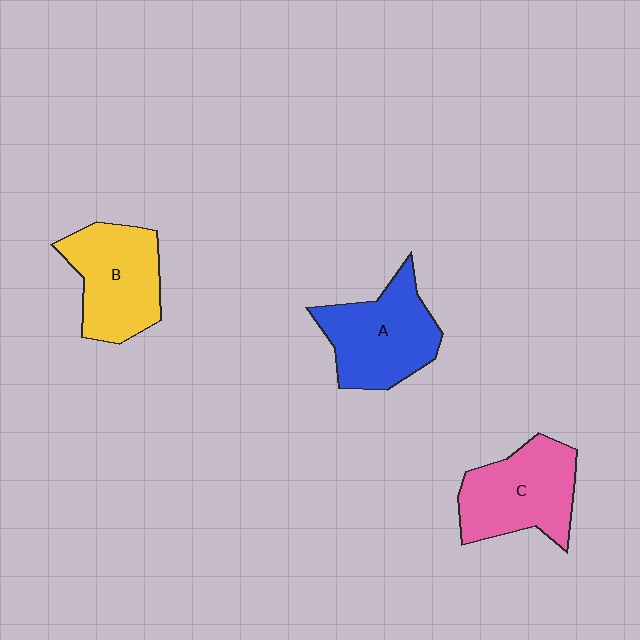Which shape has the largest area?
Shape A (blue).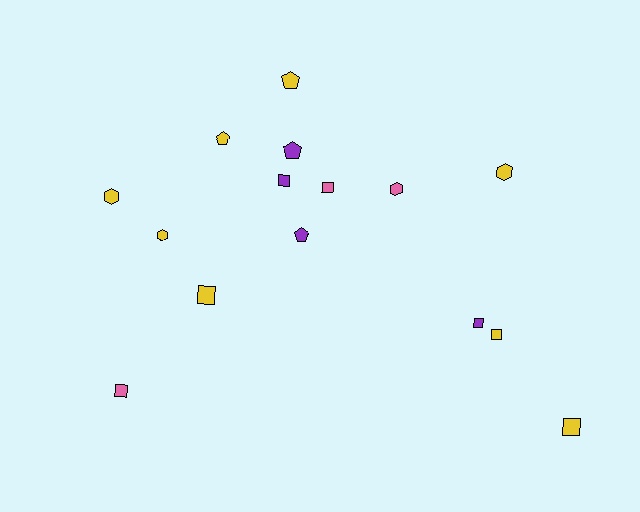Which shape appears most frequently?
Square, with 7 objects.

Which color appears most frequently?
Yellow, with 8 objects.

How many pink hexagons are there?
There is 1 pink hexagon.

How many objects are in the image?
There are 15 objects.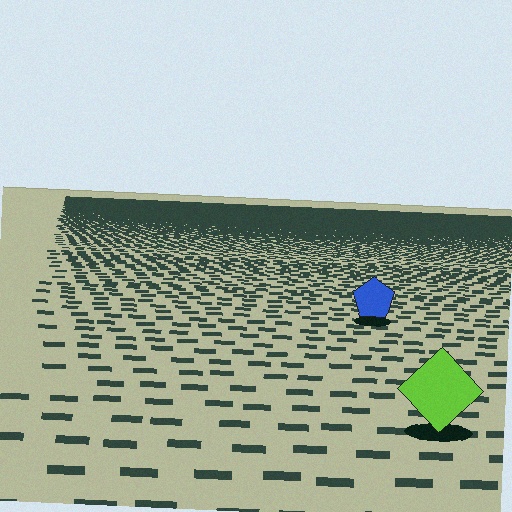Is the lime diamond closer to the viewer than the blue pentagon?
Yes. The lime diamond is closer — you can tell from the texture gradient: the ground texture is coarser near it.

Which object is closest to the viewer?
The lime diamond is closest. The texture marks near it are larger and more spread out.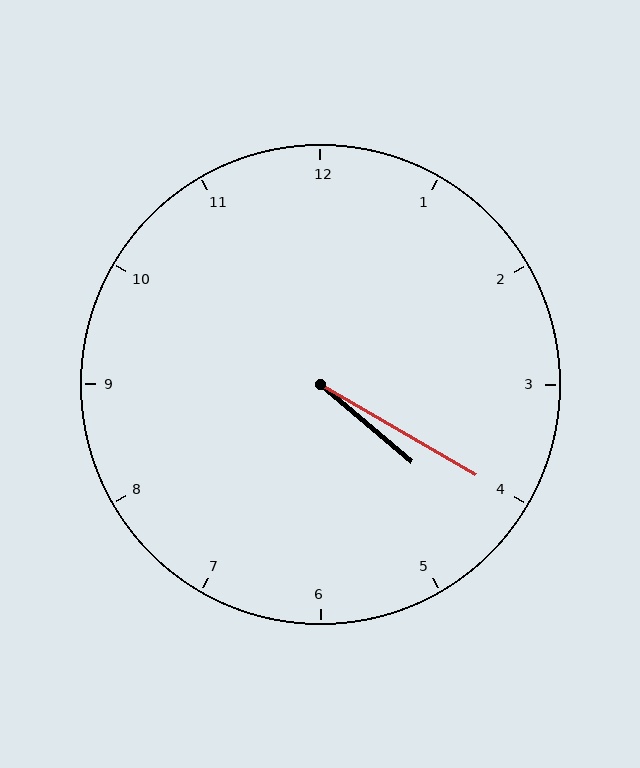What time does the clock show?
4:20.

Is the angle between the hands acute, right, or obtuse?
It is acute.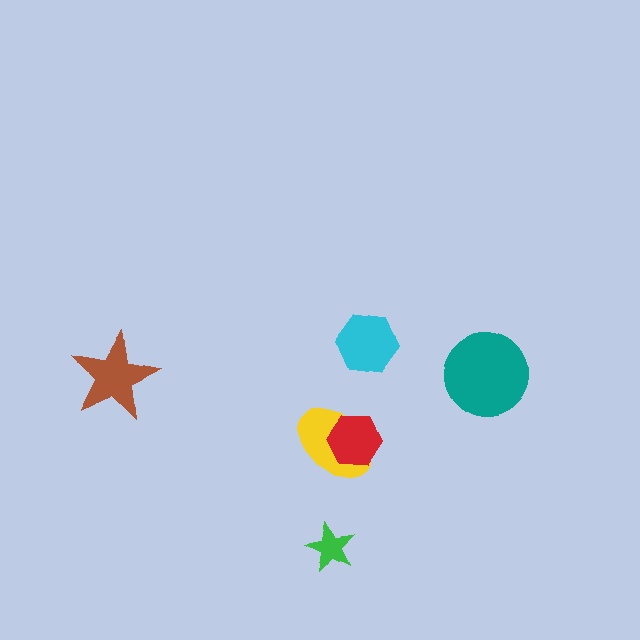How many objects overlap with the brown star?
0 objects overlap with the brown star.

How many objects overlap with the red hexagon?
1 object overlaps with the red hexagon.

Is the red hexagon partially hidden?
No, no other shape covers it.